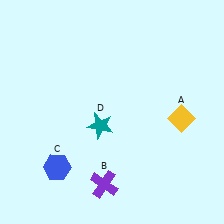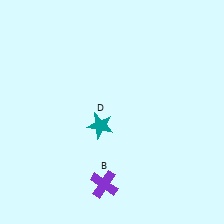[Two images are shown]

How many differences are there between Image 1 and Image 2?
There are 2 differences between the two images.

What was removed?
The yellow diamond (A), the blue hexagon (C) were removed in Image 2.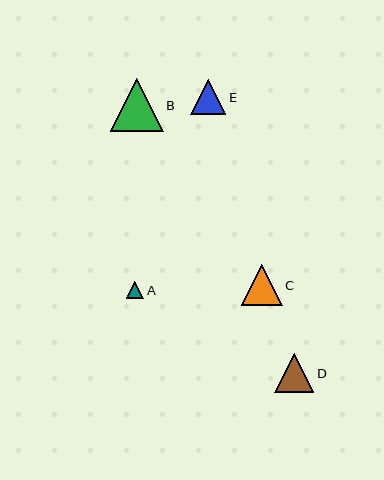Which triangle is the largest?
Triangle B is the largest with a size of approximately 53 pixels.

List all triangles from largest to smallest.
From largest to smallest: B, C, D, E, A.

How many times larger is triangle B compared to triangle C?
Triangle B is approximately 1.3 times the size of triangle C.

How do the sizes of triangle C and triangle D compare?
Triangle C and triangle D are approximately the same size.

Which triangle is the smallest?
Triangle A is the smallest with a size of approximately 18 pixels.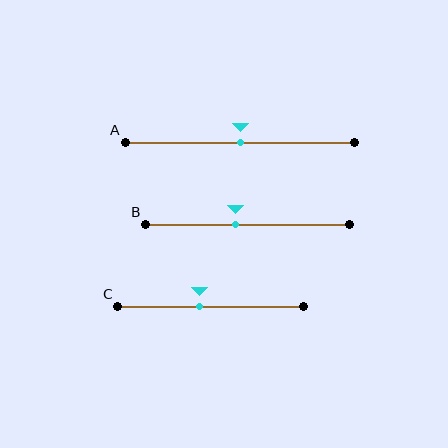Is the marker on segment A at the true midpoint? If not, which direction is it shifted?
Yes, the marker on segment A is at the true midpoint.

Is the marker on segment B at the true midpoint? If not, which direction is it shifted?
No, the marker on segment B is shifted to the left by about 6% of the segment length.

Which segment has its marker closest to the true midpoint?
Segment A has its marker closest to the true midpoint.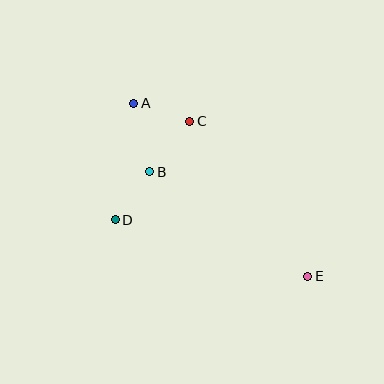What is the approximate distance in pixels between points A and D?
The distance between A and D is approximately 118 pixels.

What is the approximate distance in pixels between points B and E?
The distance between B and E is approximately 190 pixels.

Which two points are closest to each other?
Points B and D are closest to each other.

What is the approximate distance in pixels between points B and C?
The distance between B and C is approximately 64 pixels.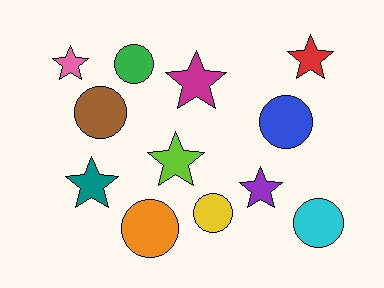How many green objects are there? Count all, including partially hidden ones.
There is 1 green object.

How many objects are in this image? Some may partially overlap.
There are 12 objects.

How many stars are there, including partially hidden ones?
There are 6 stars.